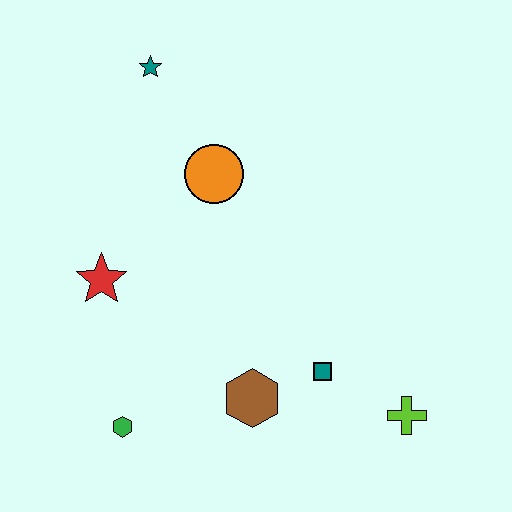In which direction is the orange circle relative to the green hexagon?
The orange circle is above the green hexagon.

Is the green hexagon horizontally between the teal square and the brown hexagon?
No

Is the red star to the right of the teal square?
No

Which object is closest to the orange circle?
The teal star is closest to the orange circle.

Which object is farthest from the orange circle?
The lime cross is farthest from the orange circle.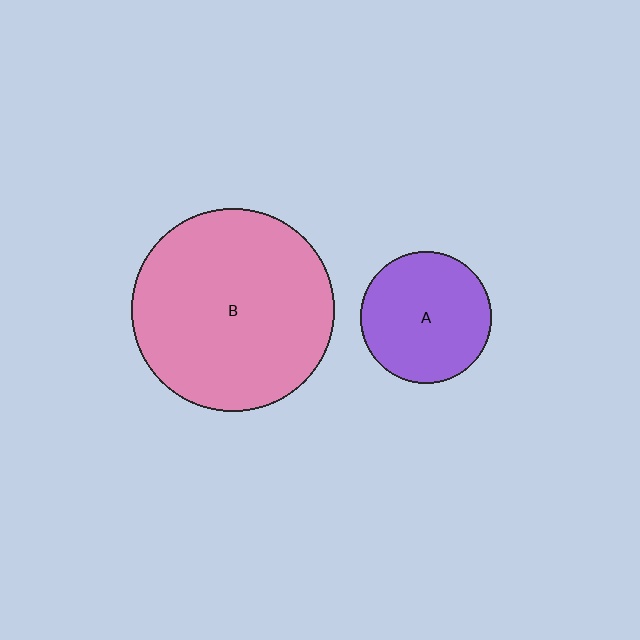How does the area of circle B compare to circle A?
Approximately 2.4 times.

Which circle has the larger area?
Circle B (pink).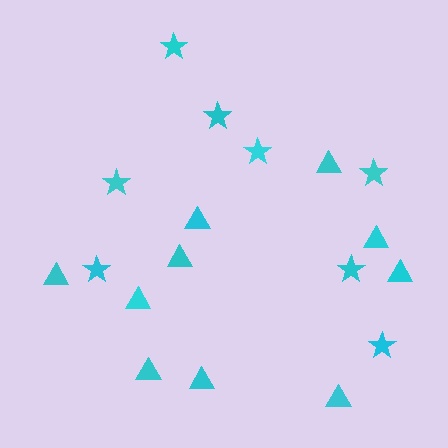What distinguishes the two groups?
There are 2 groups: one group of stars (8) and one group of triangles (10).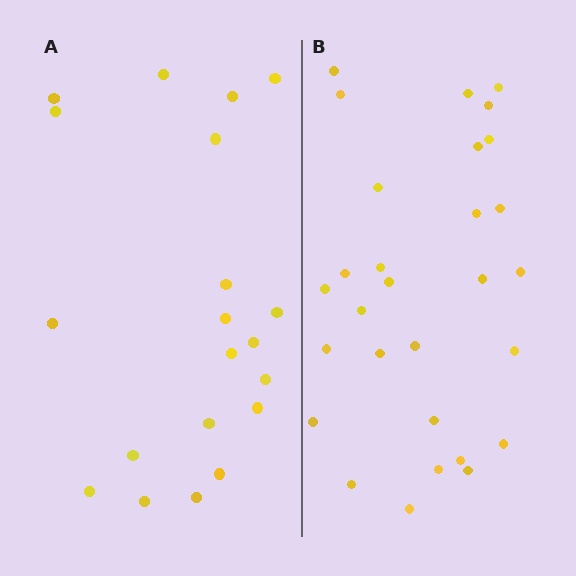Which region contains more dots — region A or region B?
Region B (the right region) has more dots.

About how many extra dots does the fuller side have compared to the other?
Region B has roughly 8 or so more dots than region A.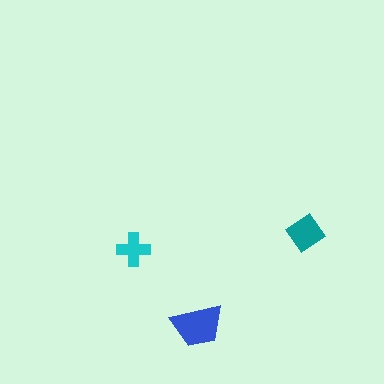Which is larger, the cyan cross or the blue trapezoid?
The blue trapezoid.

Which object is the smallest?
The cyan cross.